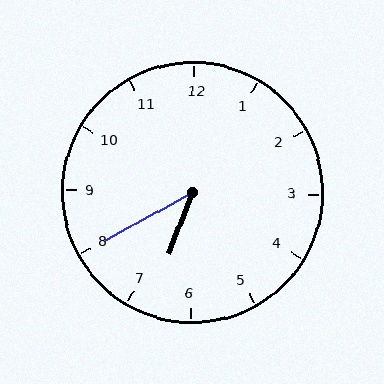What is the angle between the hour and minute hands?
Approximately 40 degrees.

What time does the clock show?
6:40.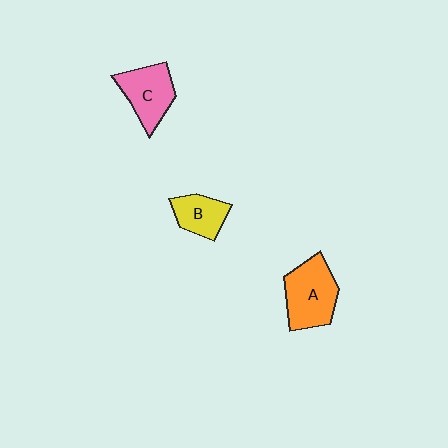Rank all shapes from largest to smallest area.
From largest to smallest: A (orange), C (pink), B (yellow).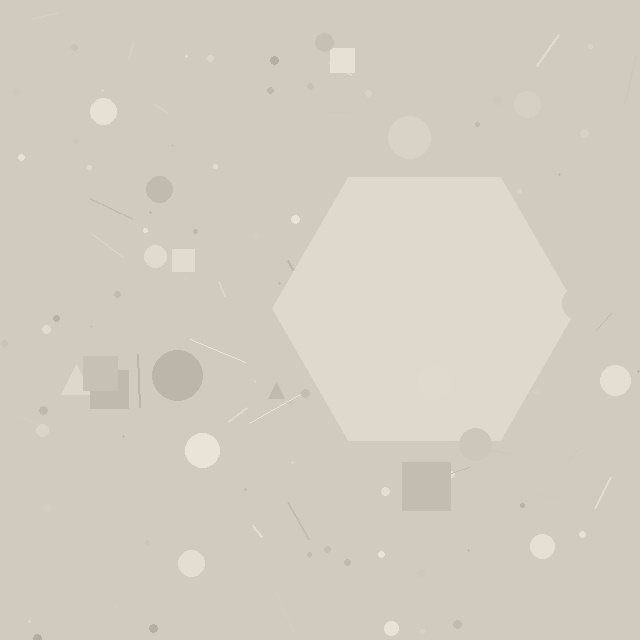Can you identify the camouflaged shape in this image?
The camouflaged shape is a hexagon.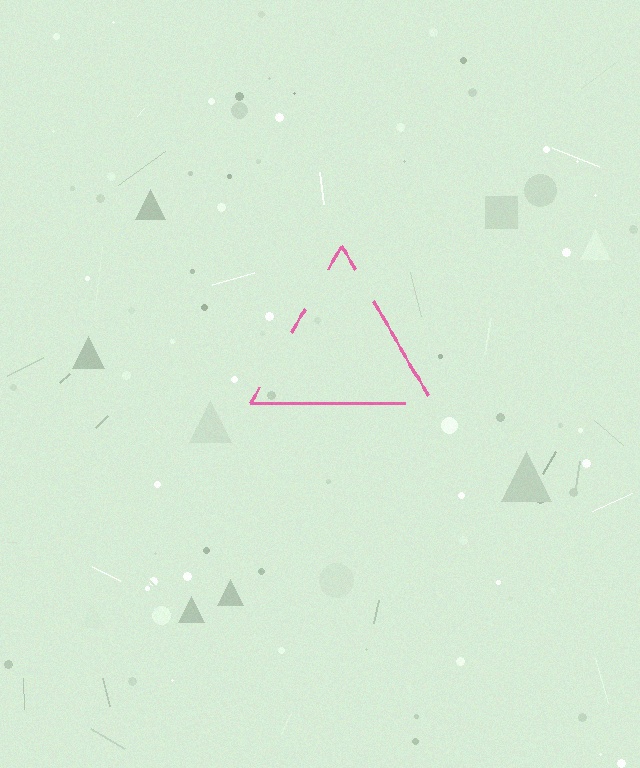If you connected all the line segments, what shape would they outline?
They would outline a triangle.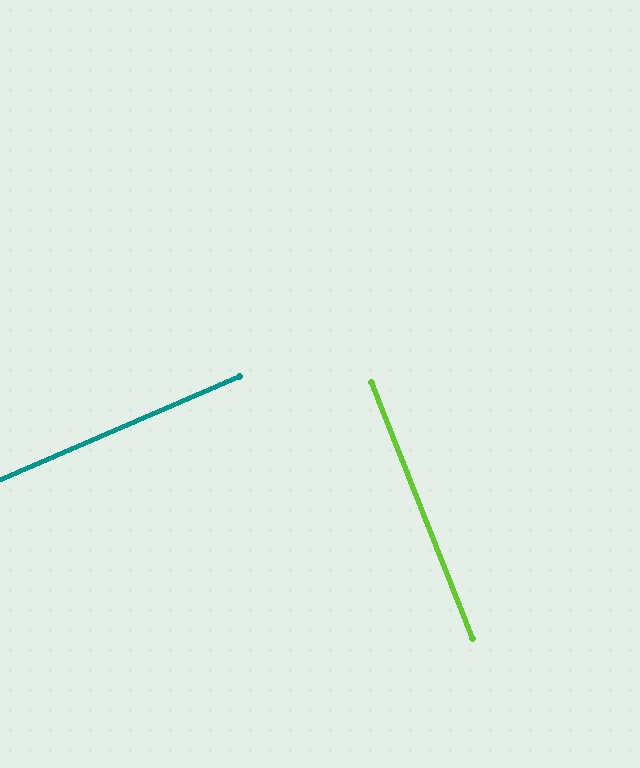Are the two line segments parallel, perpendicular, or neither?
Perpendicular — they meet at approximately 88°.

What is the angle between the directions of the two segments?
Approximately 88 degrees.